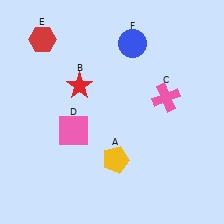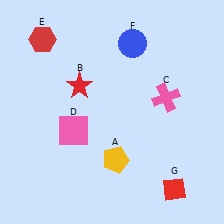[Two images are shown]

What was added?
A red diamond (G) was added in Image 2.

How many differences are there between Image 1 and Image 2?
There is 1 difference between the two images.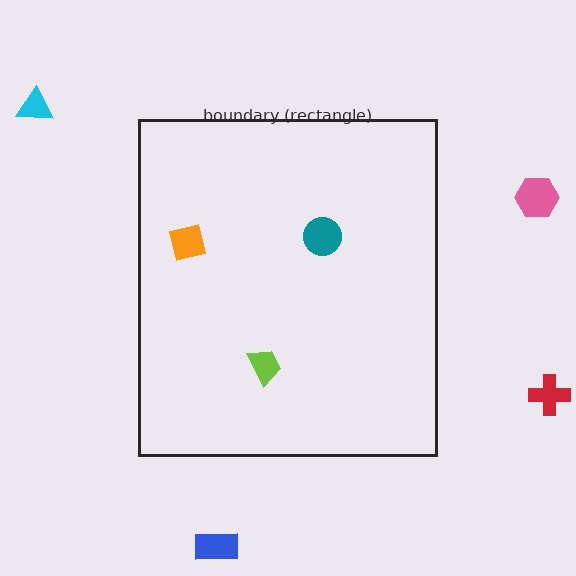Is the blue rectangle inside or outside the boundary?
Outside.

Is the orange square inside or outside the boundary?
Inside.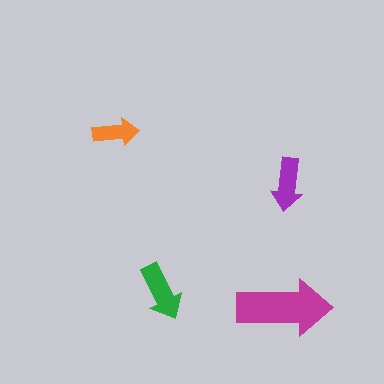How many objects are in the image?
There are 4 objects in the image.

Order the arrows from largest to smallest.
the magenta one, the green one, the purple one, the orange one.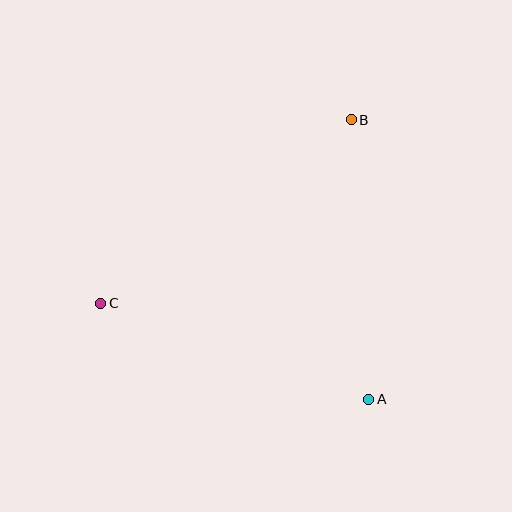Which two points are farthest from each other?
Points B and C are farthest from each other.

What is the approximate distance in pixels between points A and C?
The distance between A and C is approximately 285 pixels.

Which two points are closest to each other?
Points A and B are closest to each other.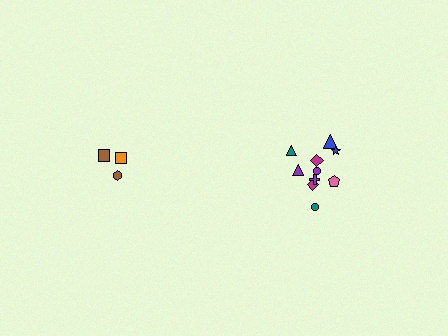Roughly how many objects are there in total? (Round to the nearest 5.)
Roughly 15 objects in total.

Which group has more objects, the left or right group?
The right group.